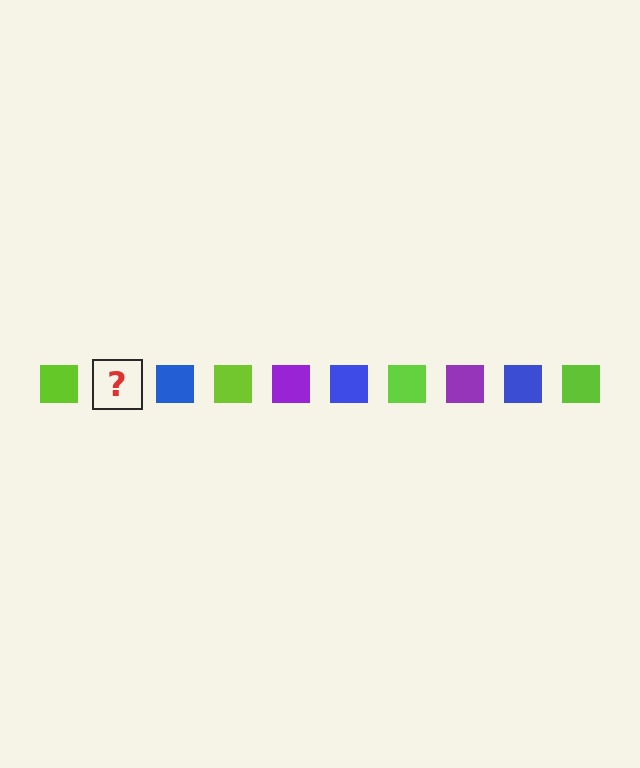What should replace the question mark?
The question mark should be replaced with a purple square.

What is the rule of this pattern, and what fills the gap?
The rule is that the pattern cycles through lime, purple, blue squares. The gap should be filled with a purple square.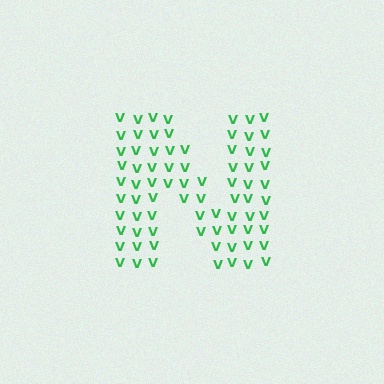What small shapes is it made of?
It is made of small letter V's.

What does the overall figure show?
The overall figure shows the letter N.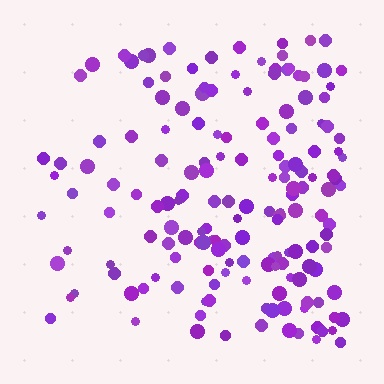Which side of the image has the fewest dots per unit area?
The left.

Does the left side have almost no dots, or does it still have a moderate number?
Still a moderate number, just noticeably fewer than the right.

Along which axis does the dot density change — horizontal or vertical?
Horizontal.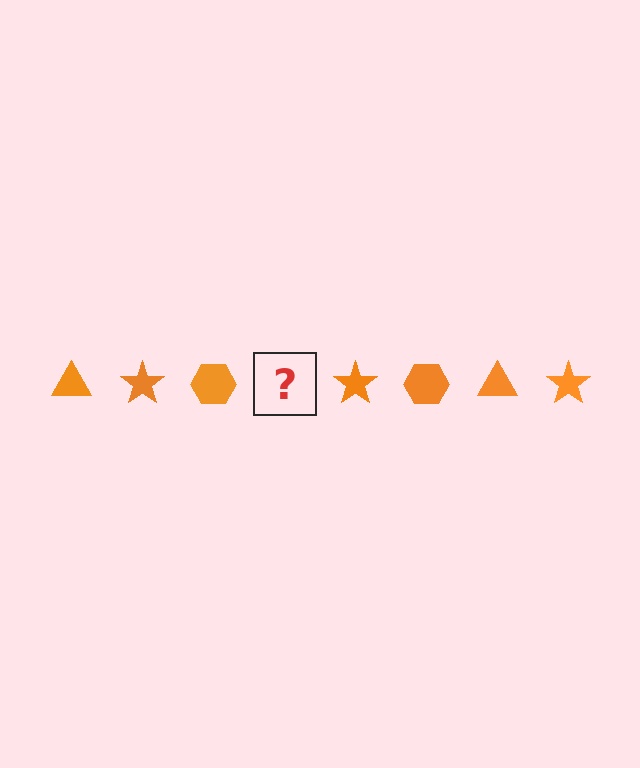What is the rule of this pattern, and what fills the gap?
The rule is that the pattern cycles through triangle, star, hexagon shapes in orange. The gap should be filled with an orange triangle.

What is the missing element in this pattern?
The missing element is an orange triangle.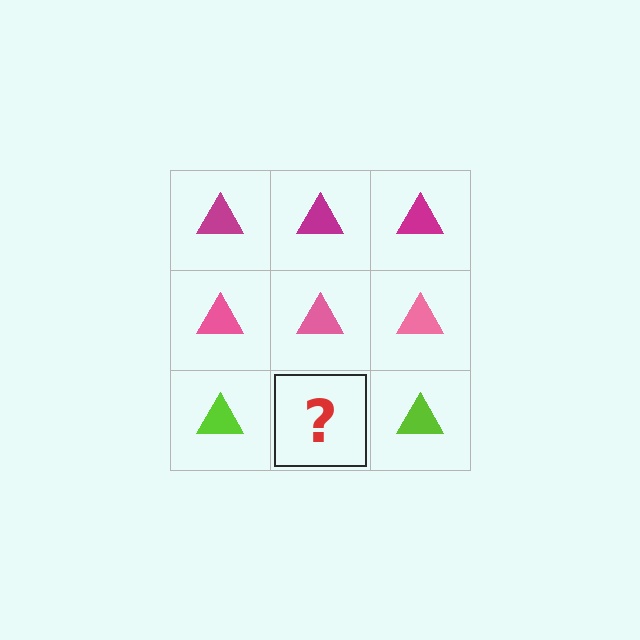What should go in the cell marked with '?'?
The missing cell should contain a lime triangle.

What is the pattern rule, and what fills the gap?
The rule is that each row has a consistent color. The gap should be filled with a lime triangle.